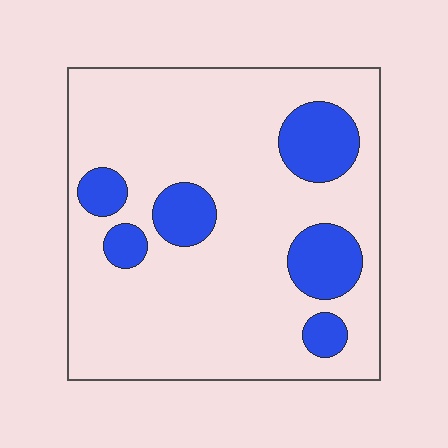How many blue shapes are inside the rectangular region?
6.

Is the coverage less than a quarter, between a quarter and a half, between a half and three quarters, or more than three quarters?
Less than a quarter.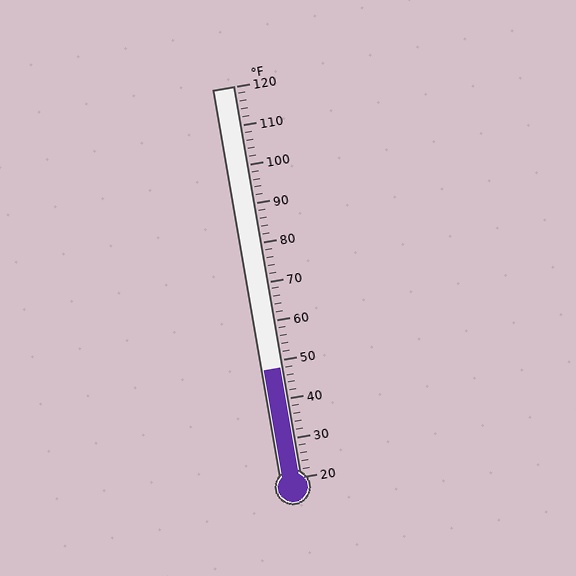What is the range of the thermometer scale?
The thermometer scale ranges from 20°F to 120°F.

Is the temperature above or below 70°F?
The temperature is below 70°F.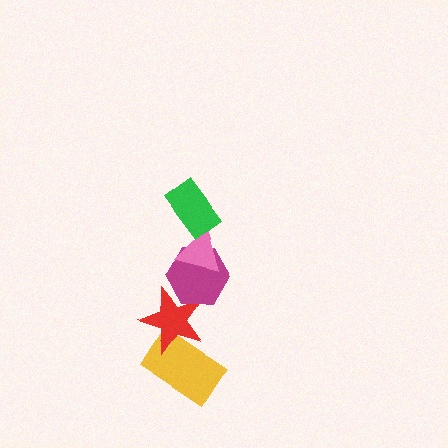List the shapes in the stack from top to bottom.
From top to bottom: the green rectangle, the pink triangle, the magenta hexagon, the red star, the yellow rectangle.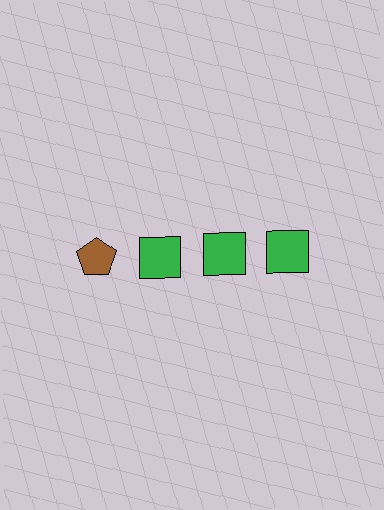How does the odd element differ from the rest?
It differs in both color (brown instead of green) and shape (pentagon instead of square).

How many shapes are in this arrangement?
There are 4 shapes arranged in a grid pattern.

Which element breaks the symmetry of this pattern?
The brown pentagon in the top row, leftmost column breaks the symmetry. All other shapes are green squares.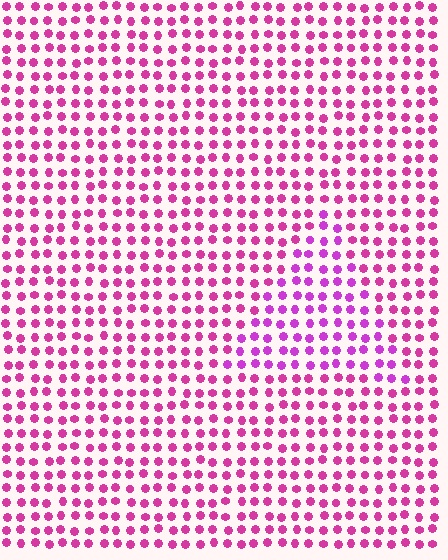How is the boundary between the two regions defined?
The boundary is defined purely by a slight shift in hue (about 23 degrees). Spacing, size, and orientation are identical on both sides.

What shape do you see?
I see a triangle.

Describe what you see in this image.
The image is filled with small magenta elements in a uniform arrangement. A triangle-shaped region is visible where the elements are tinted to a slightly different hue, forming a subtle color boundary.